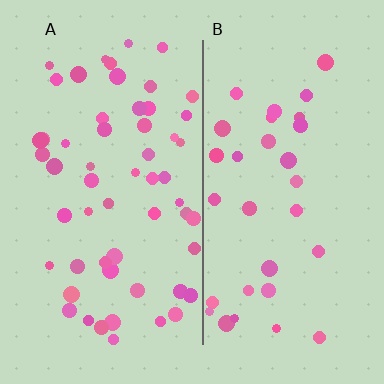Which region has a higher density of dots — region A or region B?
A (the left).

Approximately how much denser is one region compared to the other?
Approximately 1.8× — region A over region B.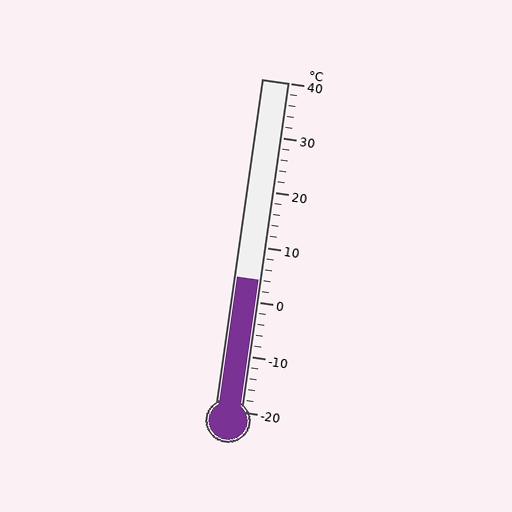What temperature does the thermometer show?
The thermometer shows approximately 4°C.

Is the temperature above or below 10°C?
The temperature is below 10°C.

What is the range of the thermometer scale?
The thermometer scale ranges from -20°C to 40°C.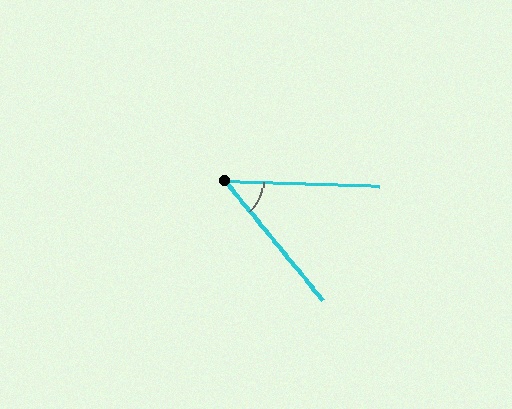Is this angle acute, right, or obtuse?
It is acute.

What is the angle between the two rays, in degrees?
Approximately 48 degrees.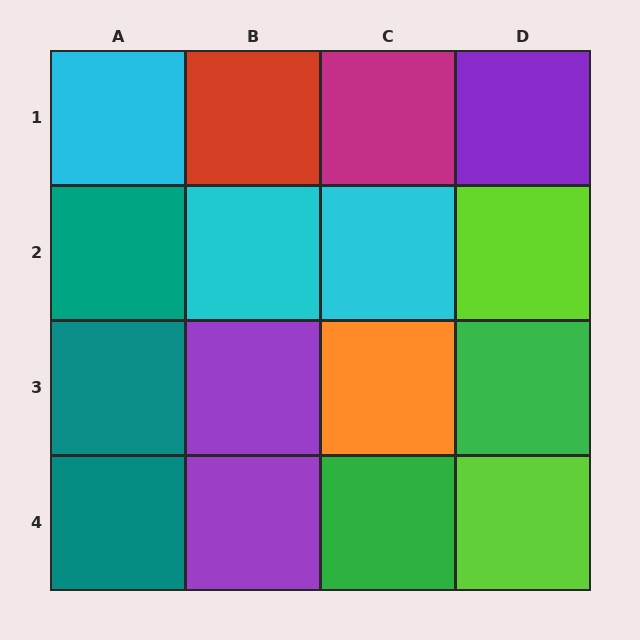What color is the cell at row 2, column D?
Lime.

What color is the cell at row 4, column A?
Teal.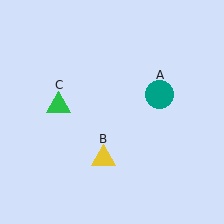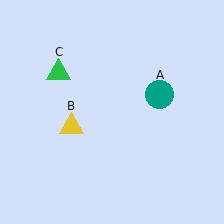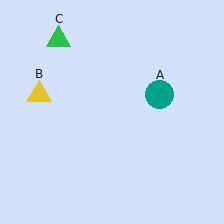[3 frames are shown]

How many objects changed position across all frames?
2 objects changed position: yellow triangle (object B), green triangle (object C).